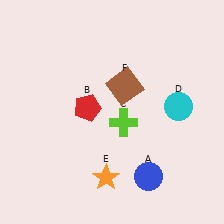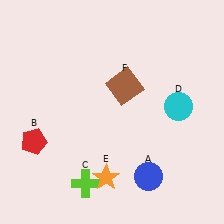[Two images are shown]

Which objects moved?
The objects that moved are: the red pentagon (B), the lime cross (C).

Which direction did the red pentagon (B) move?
The red pentagon (B) moved left.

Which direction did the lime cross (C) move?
The lime cross (C) moved down.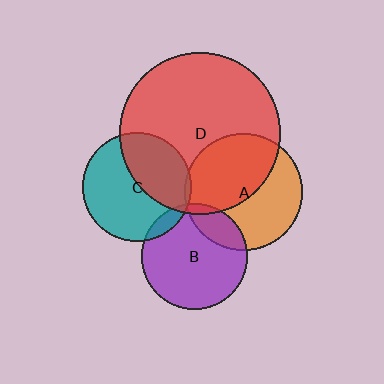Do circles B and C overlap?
Yes.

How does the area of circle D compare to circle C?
Approximately 2.2 times.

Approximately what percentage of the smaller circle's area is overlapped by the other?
Approximately 10%.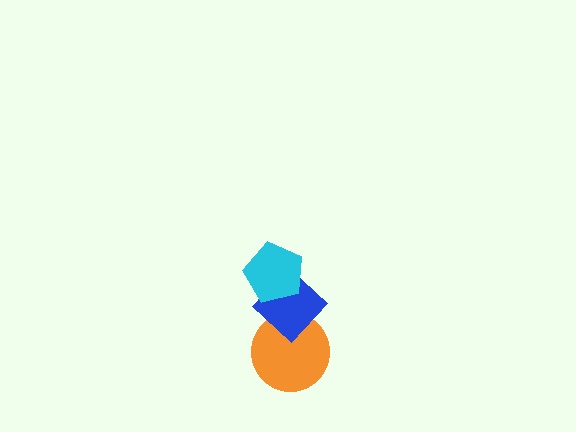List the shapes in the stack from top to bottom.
From top to bottom: the cyan pentagon, the blue diamond, the orange circle.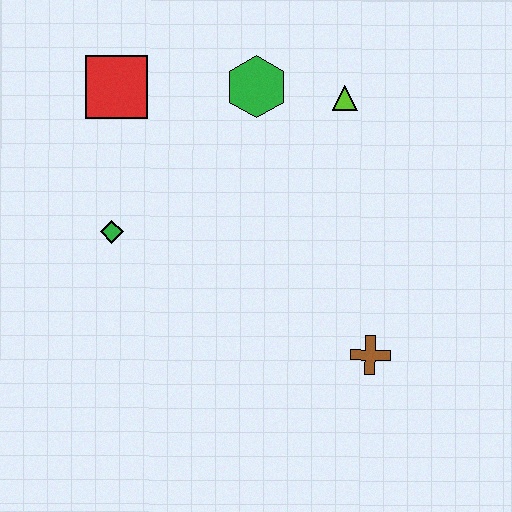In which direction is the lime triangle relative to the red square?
The lime triangle is to the right of the red square.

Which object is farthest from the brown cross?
The red square is farthest from the brown cross.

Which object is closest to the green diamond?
The red square is closest to the green diamond.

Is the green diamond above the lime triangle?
No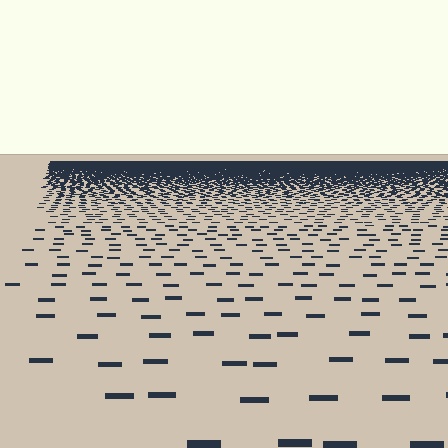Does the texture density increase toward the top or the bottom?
Density increases toward the top.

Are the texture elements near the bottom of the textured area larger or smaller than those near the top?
Larger. Near the bottom, elements are closer to the viewer and appear at a bigger on-screen size.